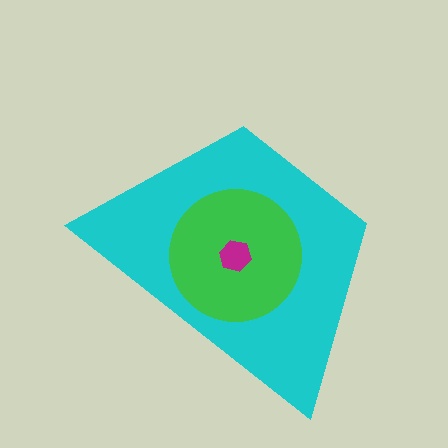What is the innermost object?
The magenta hexagon.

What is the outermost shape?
The cyan trapezoid.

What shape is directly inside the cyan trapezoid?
The green circle.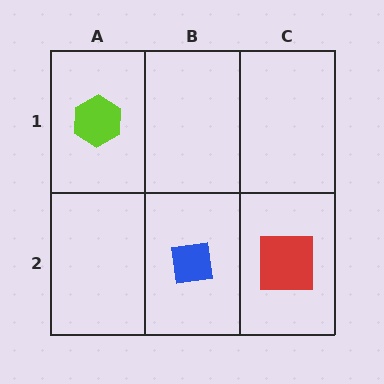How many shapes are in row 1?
1 shape.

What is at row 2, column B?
A blue square.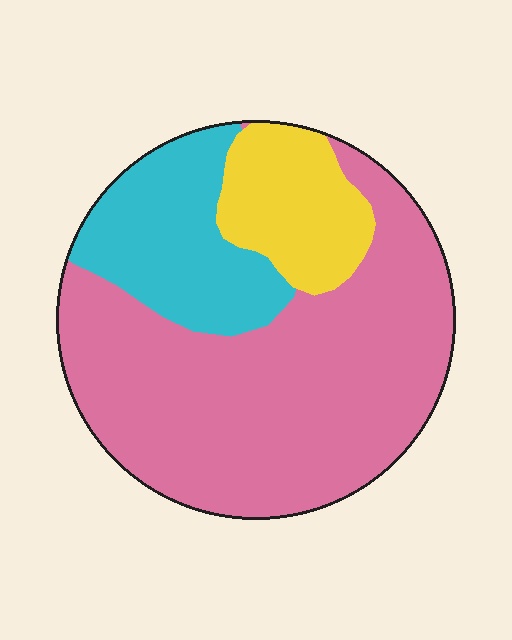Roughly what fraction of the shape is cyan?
Cyan takes up about one fifth (1/5) of the shape.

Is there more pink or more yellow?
Pink.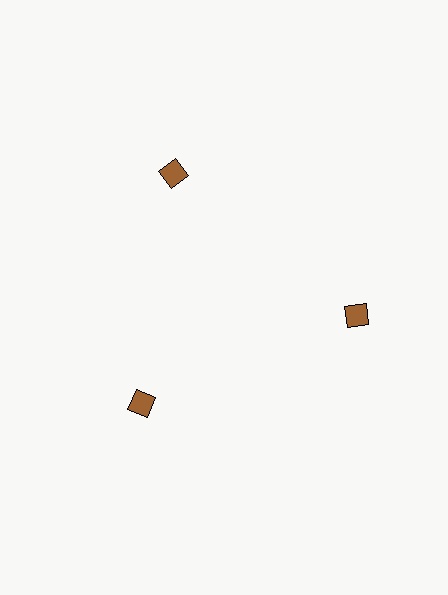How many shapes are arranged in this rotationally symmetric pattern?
There are 3 shapes, arranged in 3 groups of 1.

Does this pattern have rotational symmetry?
Yes, this pattern has 3-fold rotational symmetry. It looks the same after rotating 120 degrees around the center.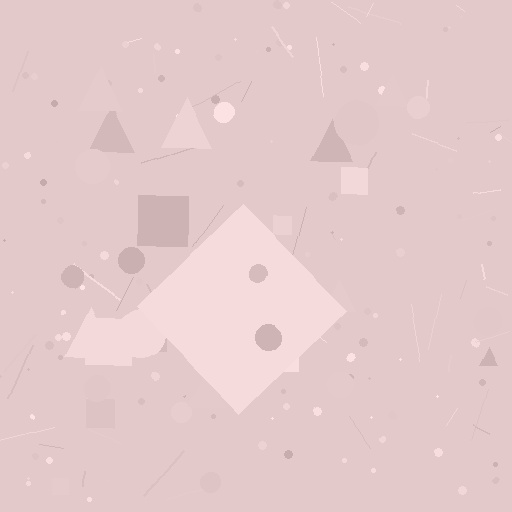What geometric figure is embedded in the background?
A diamond is embedded in the background.